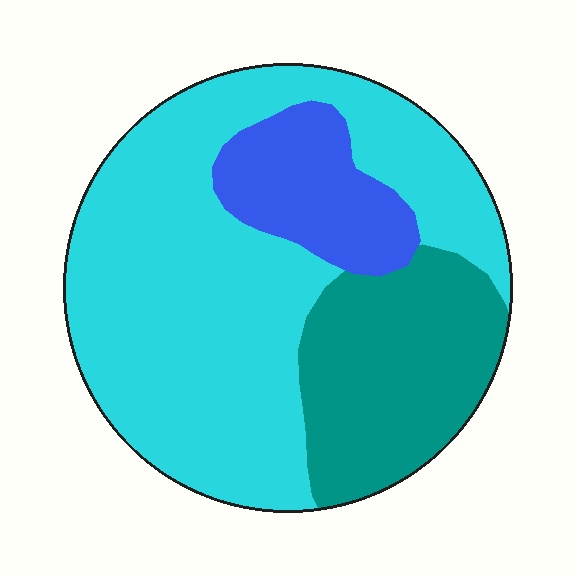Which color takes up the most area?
Cyan, at roughly 60%.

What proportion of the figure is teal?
Teal takes up about one quarter (1/4) of the figure.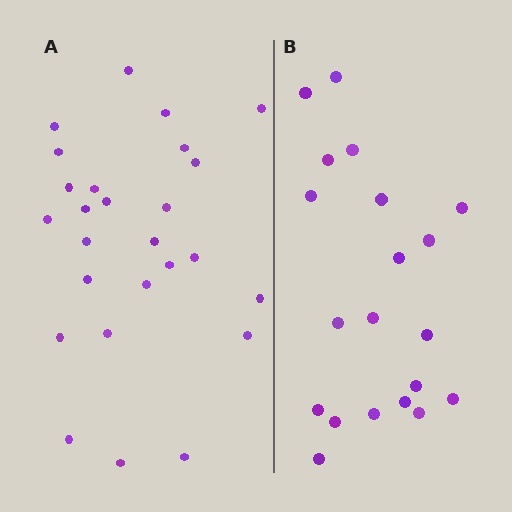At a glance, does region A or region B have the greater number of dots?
Region A (the left region) has more dots.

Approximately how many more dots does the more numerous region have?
Region A has about 6 more dots than region B.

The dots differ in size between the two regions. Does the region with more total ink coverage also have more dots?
No. Region B has more total ink coverage because its dots are larger, but region A actually contains more individual dots. Total area can be misleading — the number of items is what matters here.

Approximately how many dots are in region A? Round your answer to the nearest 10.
About 30 dots. (The exact count is 26, which rounds to 30.)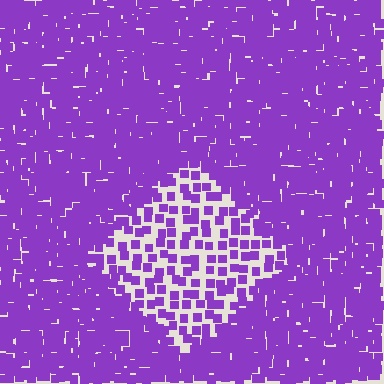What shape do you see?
I see a diamond.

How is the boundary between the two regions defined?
The boundary is defined by a change in element density (approximately 2.8x ratio). All elements are the same color, size, and shape.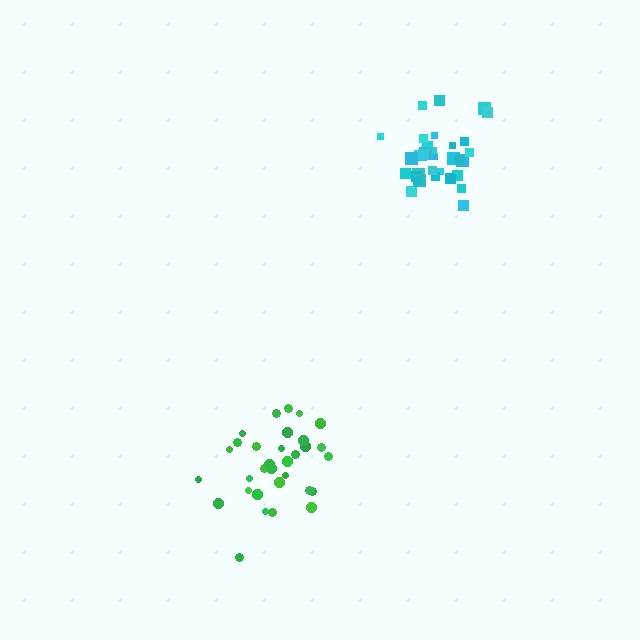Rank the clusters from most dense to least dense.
cyan, green.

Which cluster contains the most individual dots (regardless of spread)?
Cyan (35).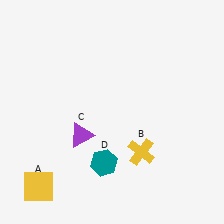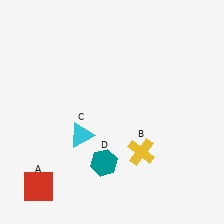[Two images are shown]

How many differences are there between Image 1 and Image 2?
There are 2 differences between the two images.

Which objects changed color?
A changed from yellow to red. C changed from purple to cyan.